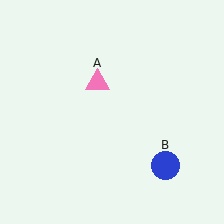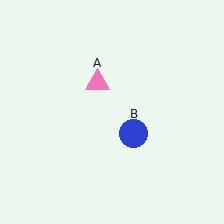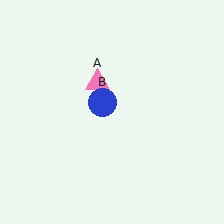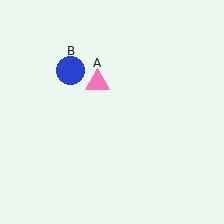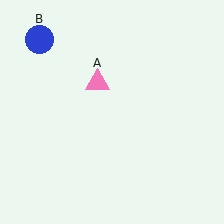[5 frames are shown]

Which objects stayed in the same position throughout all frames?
Pink triangle (object A) remained stationary.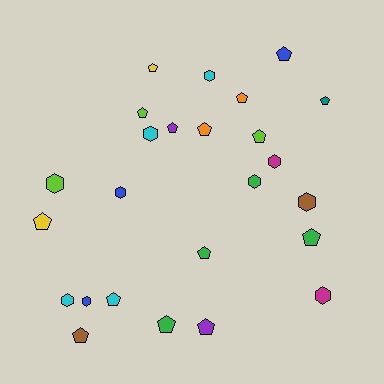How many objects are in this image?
There are 25 objects.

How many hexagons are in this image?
There are 10 hexagons.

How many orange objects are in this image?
There are 2 orange objects.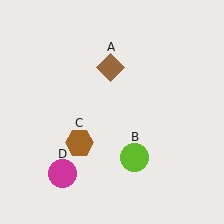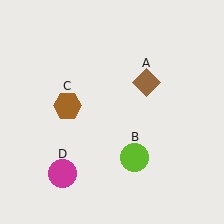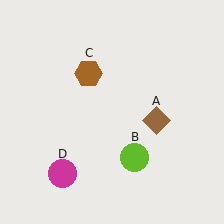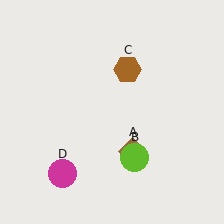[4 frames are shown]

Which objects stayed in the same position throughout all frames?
Lime circle (object B) and magenta circle (object D) remained stationary.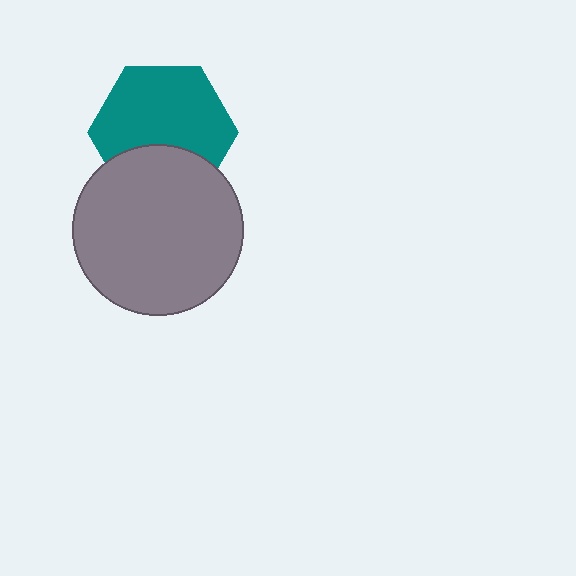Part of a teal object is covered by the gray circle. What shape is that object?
It is a hexagon.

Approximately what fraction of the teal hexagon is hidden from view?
Roughly 31% of the teal hexagon is hidden behind the gray circle.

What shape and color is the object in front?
The object in front is a gray circle.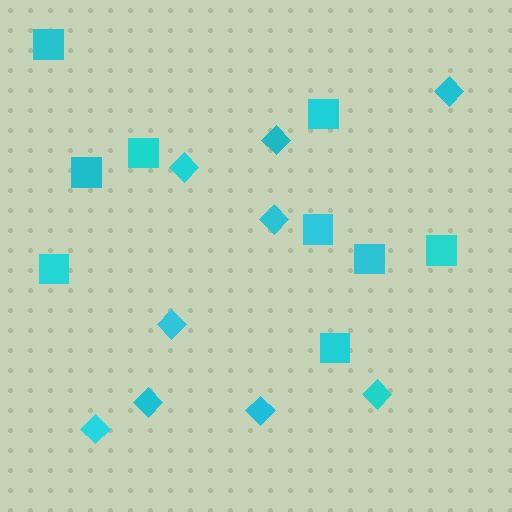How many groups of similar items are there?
There are 2 groups: one group of squares (9) and one group of diamonds (9).